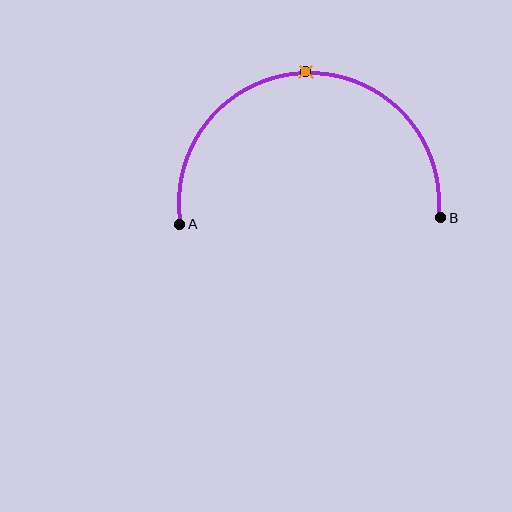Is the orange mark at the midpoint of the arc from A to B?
Yes. The orange mark lies on the arc at equal arc-length from both A and B — it is the arc midpoint.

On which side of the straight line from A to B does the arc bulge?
The arc bulges above the straight line connecting A and B.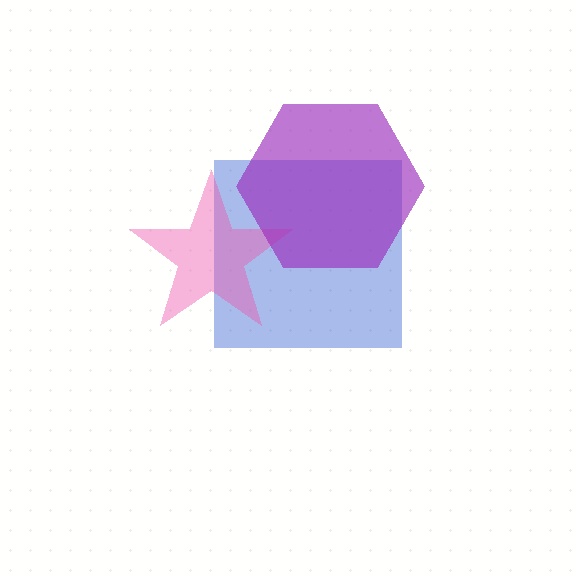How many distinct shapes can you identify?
There are 3 distinct shapes: a blue square, a pink star, a purple hexagon.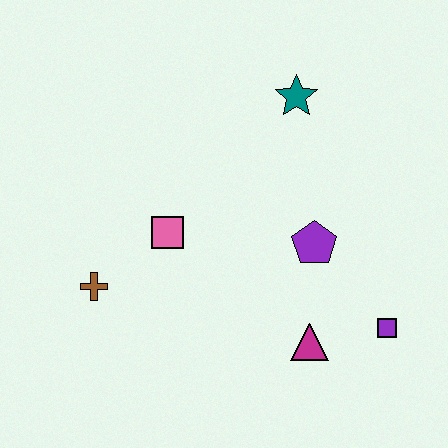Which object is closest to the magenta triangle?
The purple square is closest to the magenta triangle.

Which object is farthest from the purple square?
The brown cross is farthest from the purple square.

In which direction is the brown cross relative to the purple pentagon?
The brown cross is to the left of the purple pentagon.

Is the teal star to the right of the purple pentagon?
No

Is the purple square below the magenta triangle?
No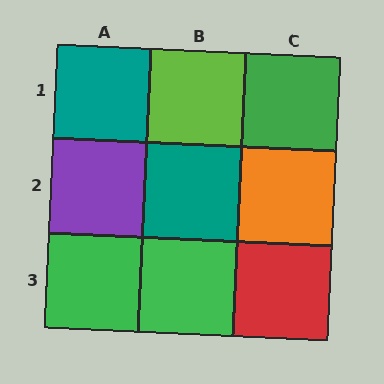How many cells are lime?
1 cell is lime.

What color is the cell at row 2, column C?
Orange.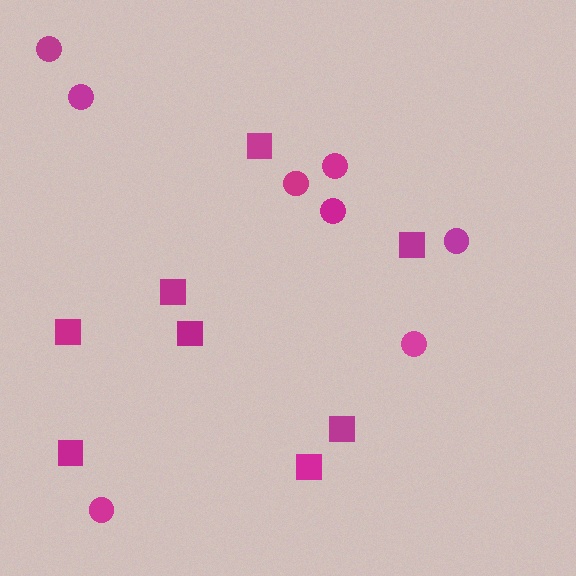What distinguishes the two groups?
There are 2 groups: one group of squares (8) and one group of circles (8).